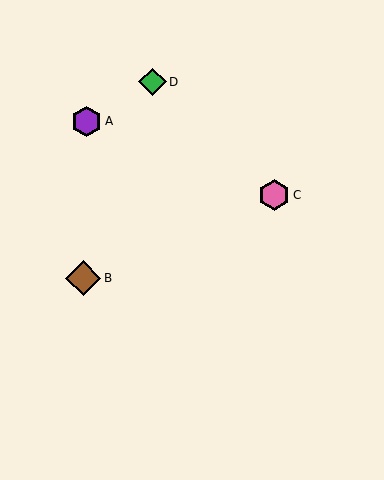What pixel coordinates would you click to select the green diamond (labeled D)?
Click at (153, 82) to select the green diamond D.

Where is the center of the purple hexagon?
The center of the purple hexagon is at (86, 121).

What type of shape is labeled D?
Shape D is a green diamond.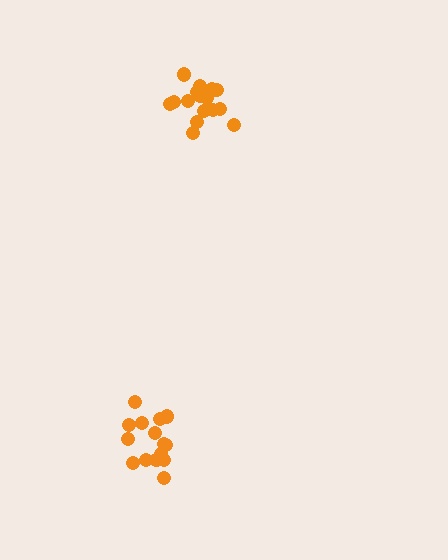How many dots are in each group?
Group 1: 17 dots, Group 2: 15 dots (32 total).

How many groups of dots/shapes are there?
There are 2 groups.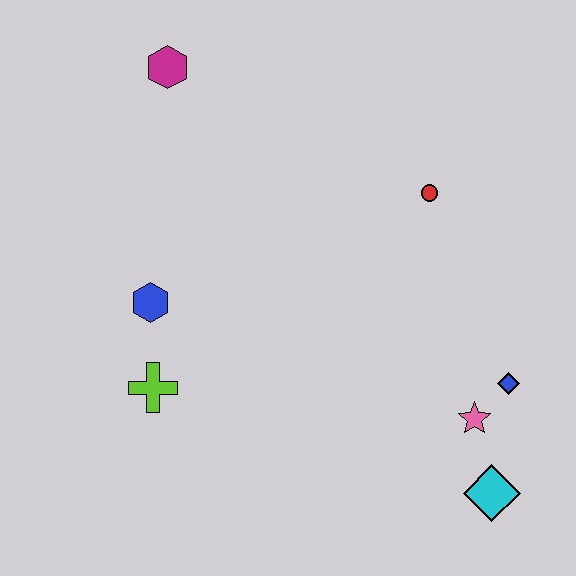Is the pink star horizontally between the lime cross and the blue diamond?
Yes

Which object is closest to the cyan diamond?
The pink star is closest to the cyan diamond.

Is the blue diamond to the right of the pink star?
Yes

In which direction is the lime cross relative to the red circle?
The lime cross is to the left of the red circle.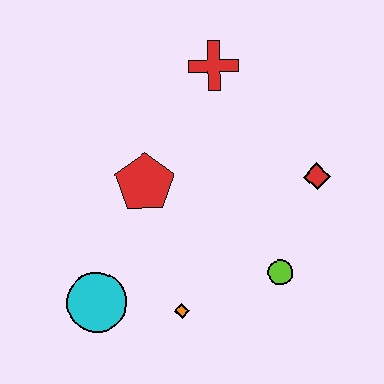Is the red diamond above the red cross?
No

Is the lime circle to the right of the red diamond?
No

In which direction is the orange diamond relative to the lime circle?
The orange diamond is to the left of the lime circle.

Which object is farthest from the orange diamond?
The red cross is farthest from the orange diamond.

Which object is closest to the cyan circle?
The orange diamond is closest to the cyan circle.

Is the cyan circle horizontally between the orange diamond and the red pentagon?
No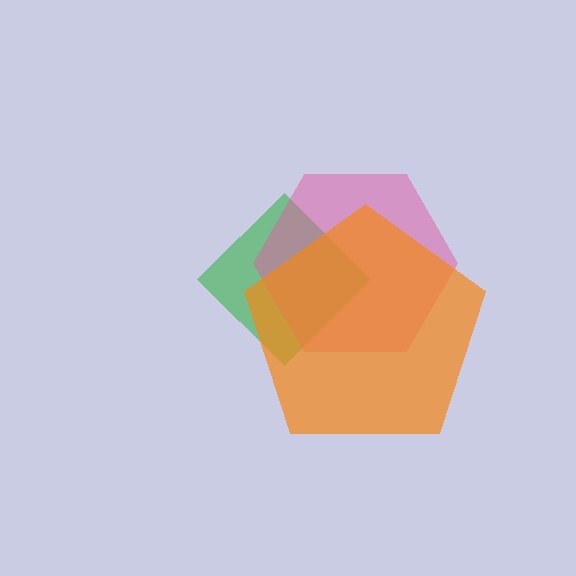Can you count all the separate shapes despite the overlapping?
Yes, there are 3 separate shapes.